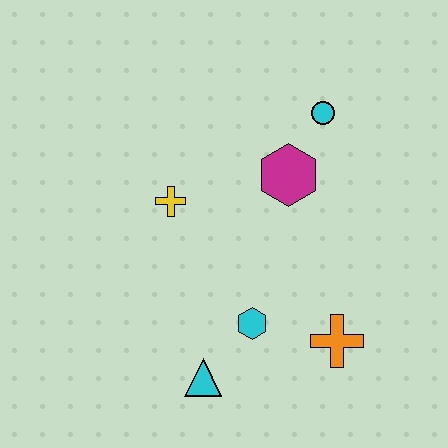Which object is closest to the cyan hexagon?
The cyan triangle is closest to the cyan hexagon.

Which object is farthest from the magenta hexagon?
The cyan triangle is farthest from the magenta hexagon.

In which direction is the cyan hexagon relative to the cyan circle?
The cyan hexagon is below the cyan circle.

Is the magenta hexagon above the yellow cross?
Yes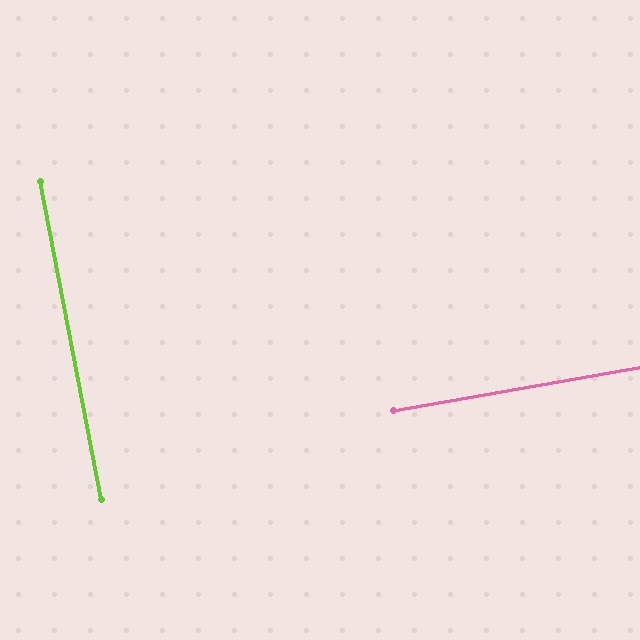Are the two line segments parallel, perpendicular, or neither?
Perpendicular — they meet at approximately 89°.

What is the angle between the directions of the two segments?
Approximately 89 degrees.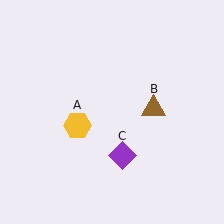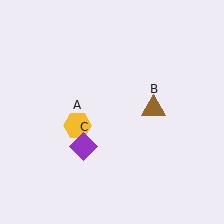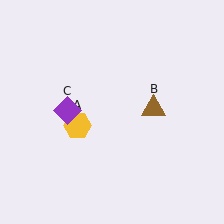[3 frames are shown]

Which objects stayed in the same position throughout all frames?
Yellow hexagon (object A) and brown triangle (object B) remained stationary.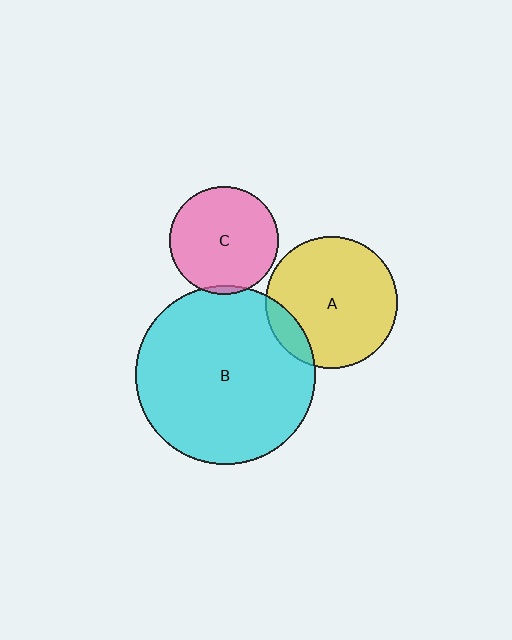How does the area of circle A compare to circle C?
Approximately 1.5 times.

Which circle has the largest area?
Circle B (cyan).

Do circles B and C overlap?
Yes.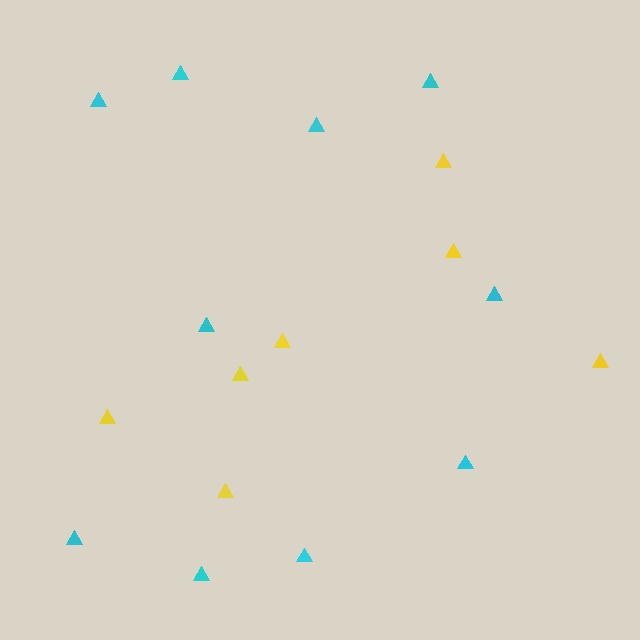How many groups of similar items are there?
There are 2 groups: one group of cyan triangles (10) and one group of yellow triangles (7).